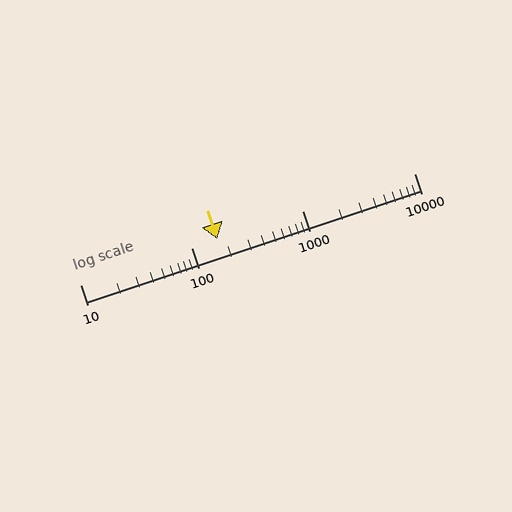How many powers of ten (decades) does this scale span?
The scale spans 3 decades, from 10 to 10000.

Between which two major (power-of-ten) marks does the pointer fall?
The pointer is between 100 and 1000.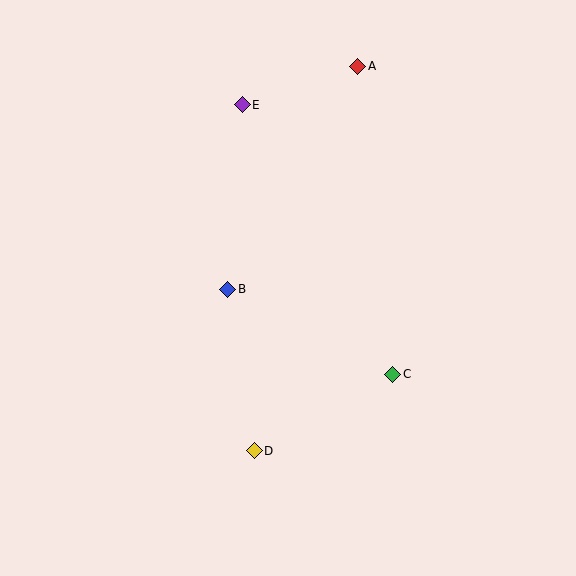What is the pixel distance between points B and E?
The distance between B and E is 185 pixels.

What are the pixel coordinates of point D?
Point D is at (254, 451).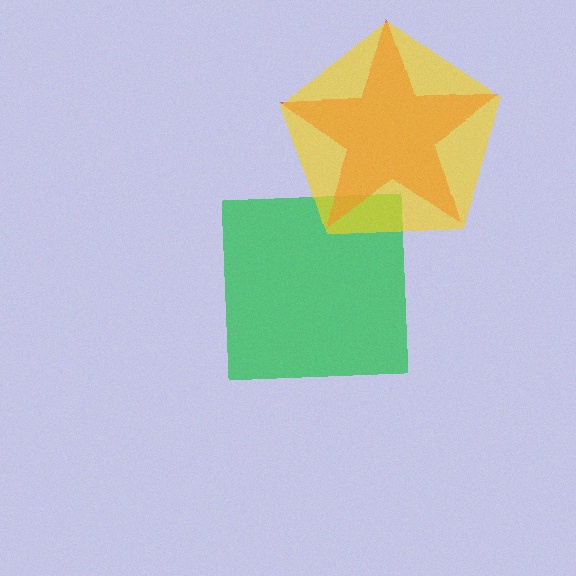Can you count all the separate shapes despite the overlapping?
Yes, there are 3 separate shapes.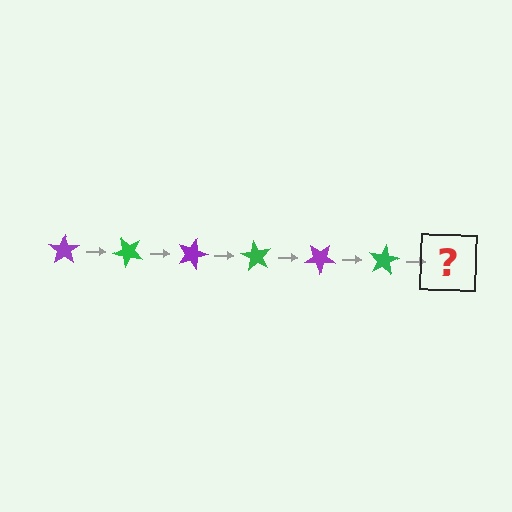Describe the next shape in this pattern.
It should be a purple star, rotated 270 degrees from the start.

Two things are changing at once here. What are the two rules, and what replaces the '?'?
The two rules are that it rotates 45 degrees each step and the color cycles through purple and green. The '?' should be a purple star, rotated 270 degrees from the start.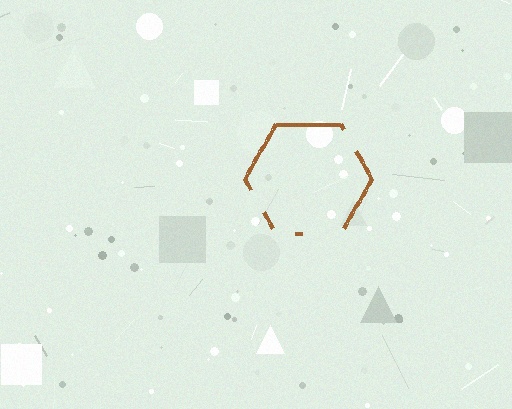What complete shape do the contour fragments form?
The contour fragments form a hexagon.